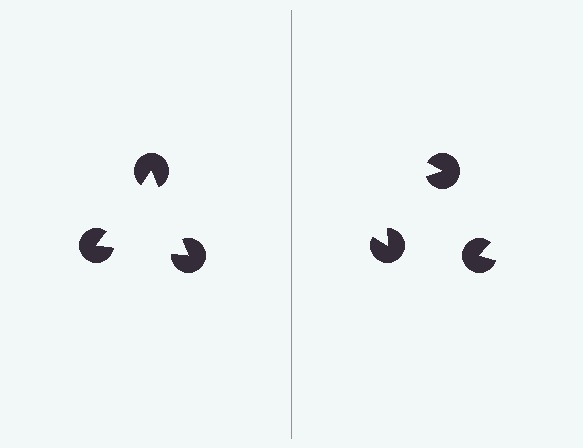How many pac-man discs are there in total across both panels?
6 — 3 on each side.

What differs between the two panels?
The pac-man discs are positioned identically on both sides; only the wedge orientations differ. On the left they align to a triangle; on the right they are misaligned.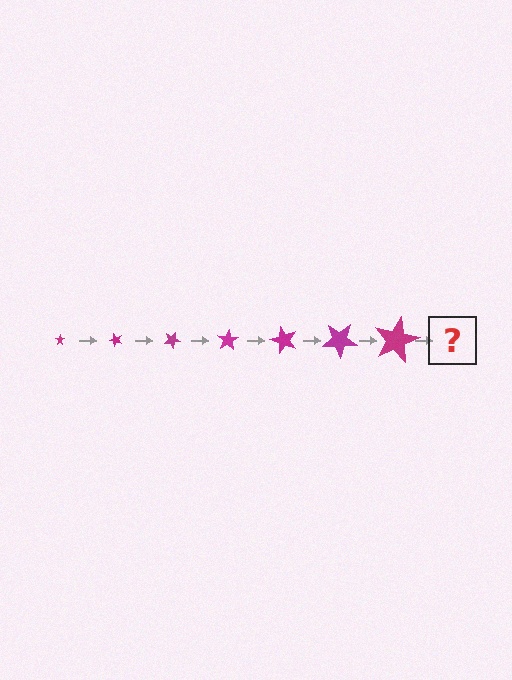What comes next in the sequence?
The next element should be a star, larger than the previous one and rotated 350 degrees from the start.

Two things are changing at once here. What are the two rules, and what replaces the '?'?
The two rules are that the star grows larger each step and it rotates 50 degrees each step. The '?' should be a star, larger than the previous one and rotated 350 degrees from the start.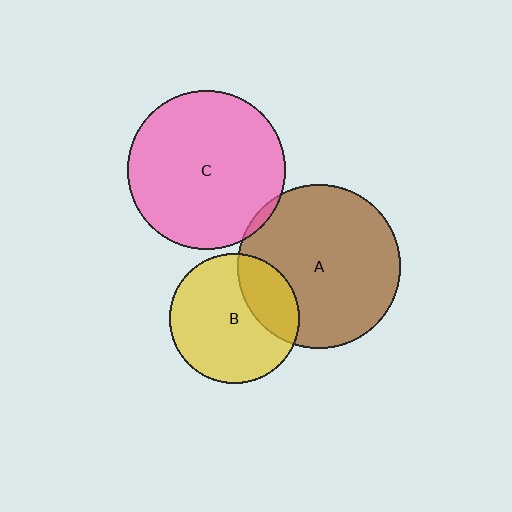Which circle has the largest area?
Circle A (brown).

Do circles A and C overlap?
Yes.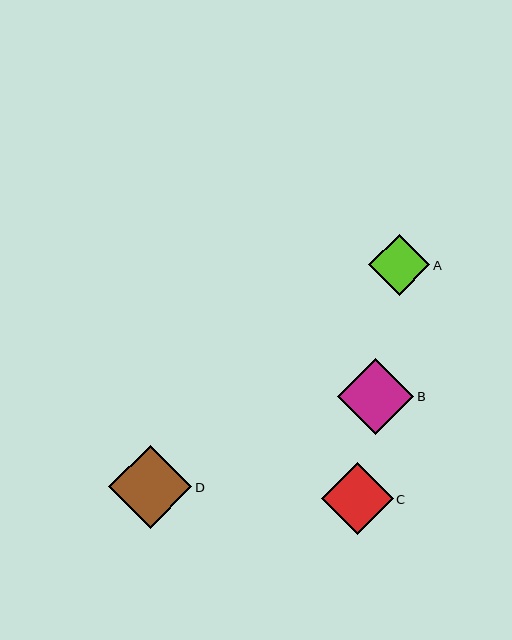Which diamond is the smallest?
Diamond A is the smallest with a size of approximately 61 pixels.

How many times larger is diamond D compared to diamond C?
Diamond D is approximately 1.2 times the size of diamond C.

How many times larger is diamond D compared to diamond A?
Diamond D is approximately 1.4 times the size of diamond A.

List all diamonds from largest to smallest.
From largest to smallest: D, B, C, A.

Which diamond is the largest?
Diamond D is the largest with a size of approximately 83 pixels.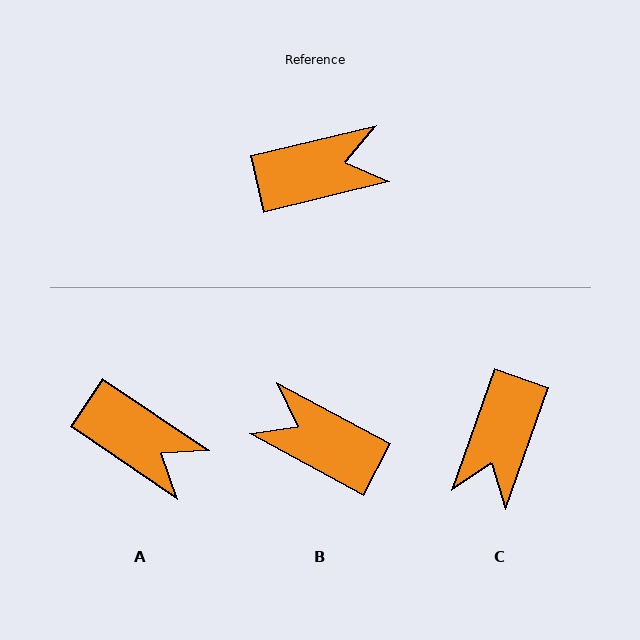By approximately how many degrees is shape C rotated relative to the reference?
Approximately 123 degrees clockwise.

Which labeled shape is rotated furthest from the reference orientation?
B, about 138 degrees away.